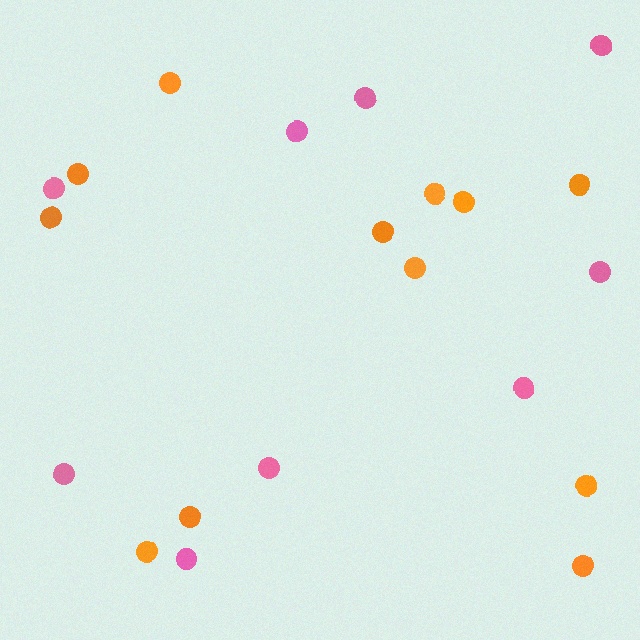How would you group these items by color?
There are 2 groups: one group of pink circles (9) and one group of orange circles (12).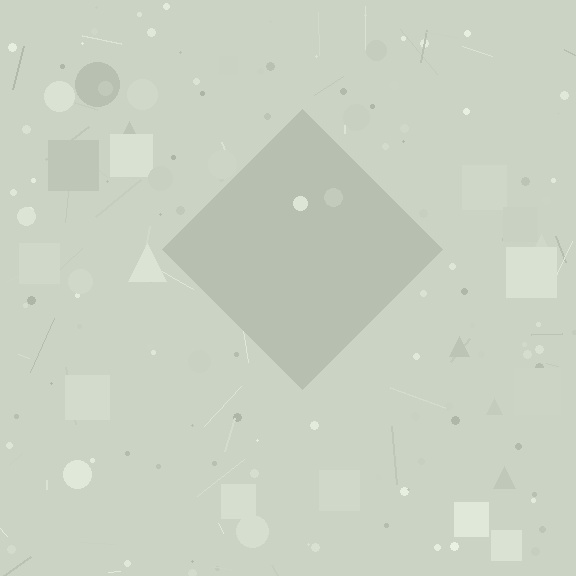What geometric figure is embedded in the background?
A diamond is embedded in the background.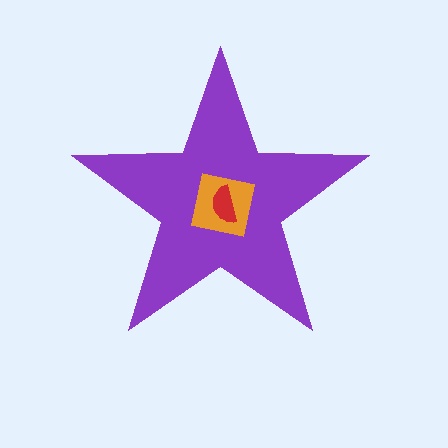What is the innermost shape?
The red semicircle.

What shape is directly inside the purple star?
The orange square.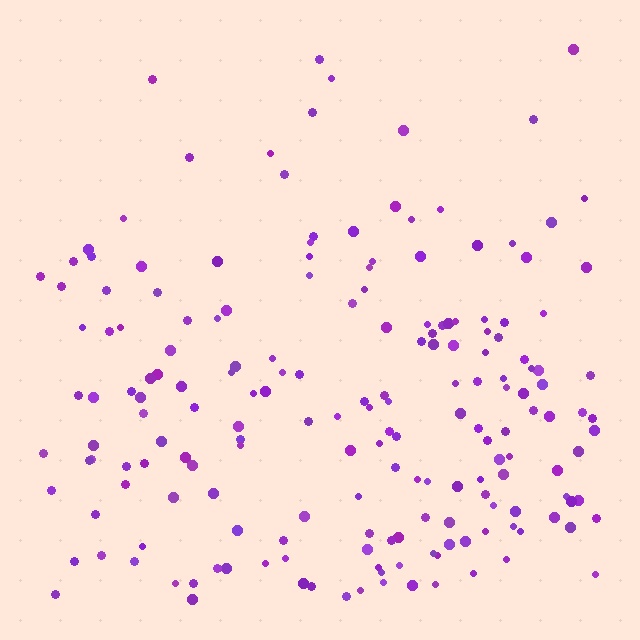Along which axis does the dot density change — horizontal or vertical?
Vertical.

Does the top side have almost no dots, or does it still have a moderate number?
Still a moderate number, just noticeably fewer than the bottom.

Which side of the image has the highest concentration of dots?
The bottom.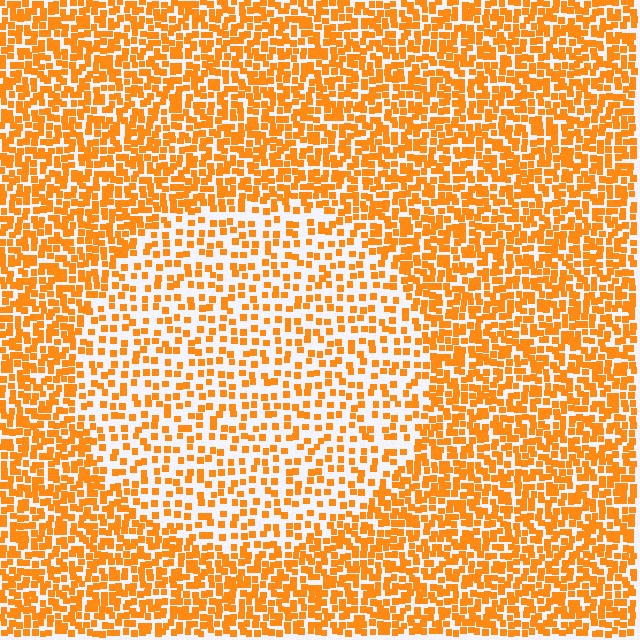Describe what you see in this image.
The image contains small orange elements arranged at two different densities. A circle-shaped region is visible where the elements are less densely packed than the surrounding area.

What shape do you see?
I see a circle.